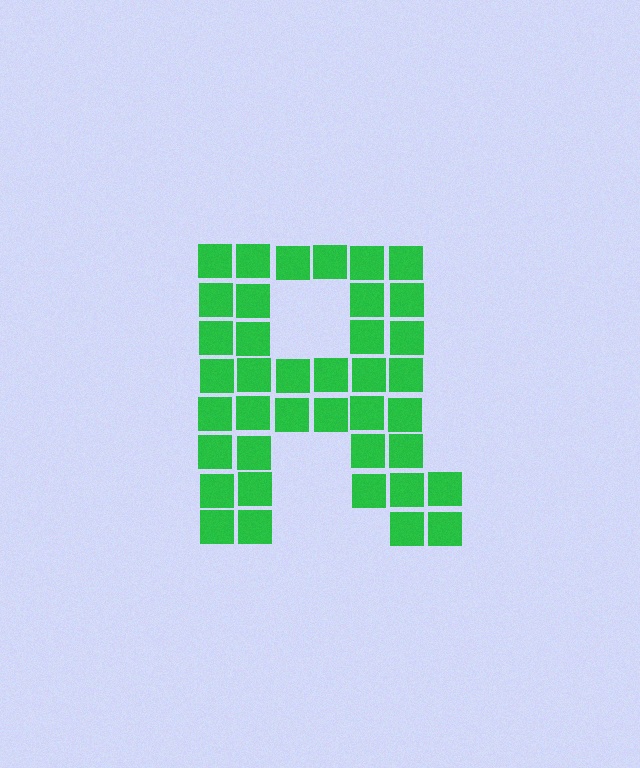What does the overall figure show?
The overall figure shows the letter R.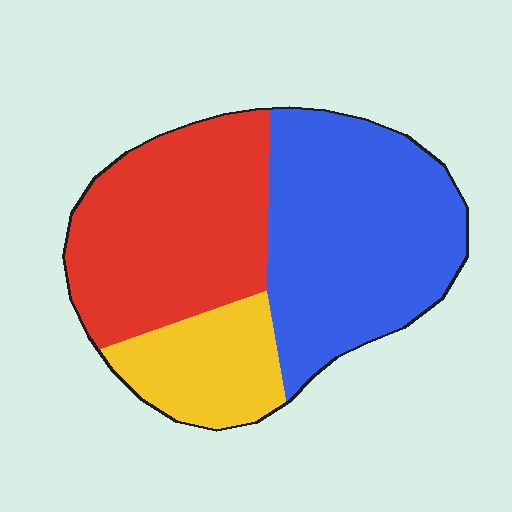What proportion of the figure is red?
Red covers around 40% of the figure.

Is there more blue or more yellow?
Blue.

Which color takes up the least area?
Yellow, at roughly 15%.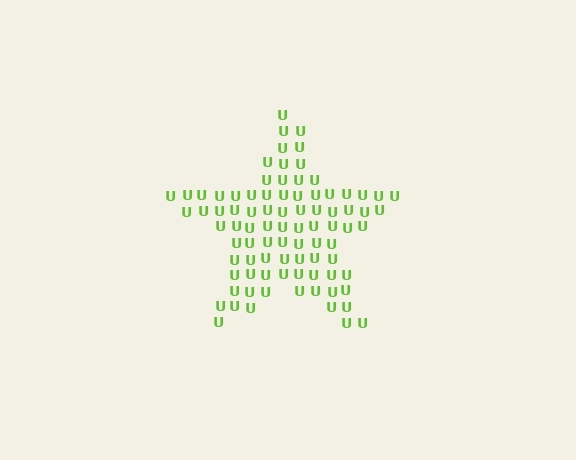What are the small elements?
The small elements are letter U's.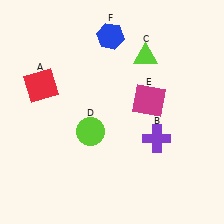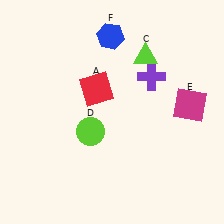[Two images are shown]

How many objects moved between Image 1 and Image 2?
3 objects moved between the two images.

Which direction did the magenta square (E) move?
The magenta square (E) moved right.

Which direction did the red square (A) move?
The red square (A) moved right.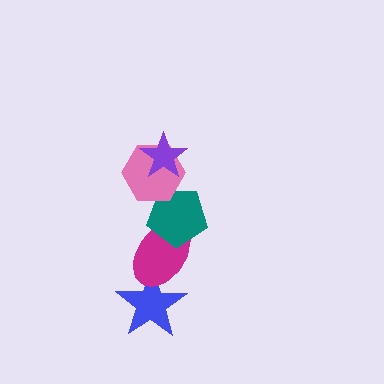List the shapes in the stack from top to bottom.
From top to bottom: the purple star, the pink hexagon, the teal pentagon, the magenta ellipse, the blue star.